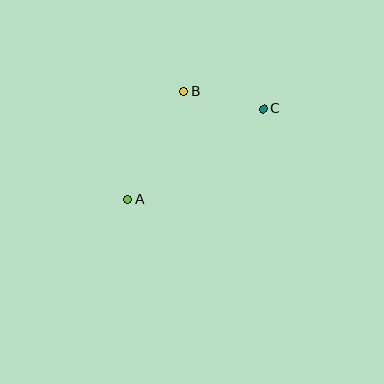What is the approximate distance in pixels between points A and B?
The distance between A and B is approximately 122 pixels.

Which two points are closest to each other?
Points B and C are closest to each other.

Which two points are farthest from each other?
Points A and C are farthest from each other.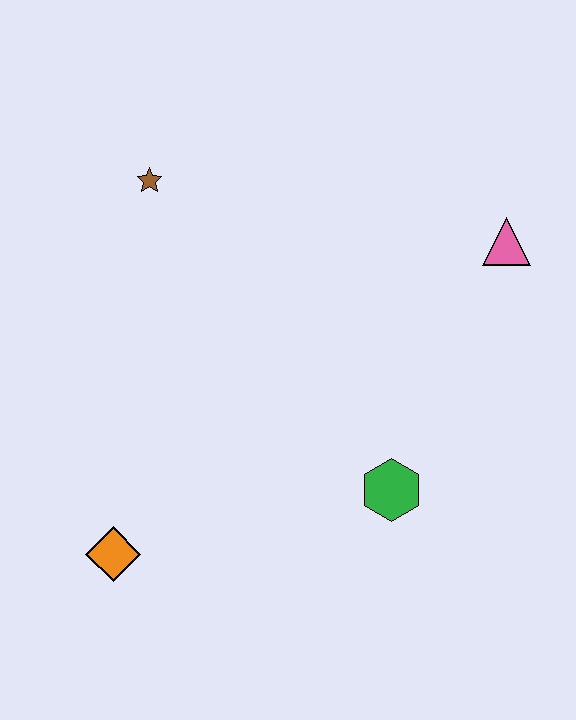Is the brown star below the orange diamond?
No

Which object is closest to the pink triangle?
The green hexagon is closest to the pink triangle.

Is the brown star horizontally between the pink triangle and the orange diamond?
Yes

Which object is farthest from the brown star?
The green hexagon is farthest from the brown star.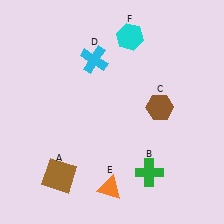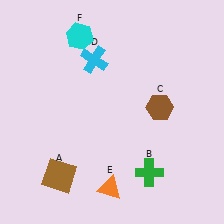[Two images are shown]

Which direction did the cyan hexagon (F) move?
The cyan hexagon (F) moved left.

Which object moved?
The cyan hexagon (F) moved left.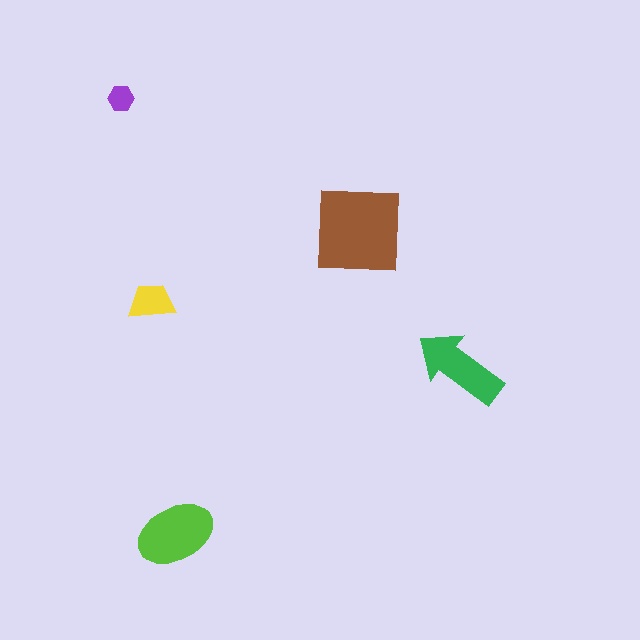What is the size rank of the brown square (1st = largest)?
1st.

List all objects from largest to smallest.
The brown square, the lime ellipse, the green arrow, the yellow trapezoid, the purple hexagon.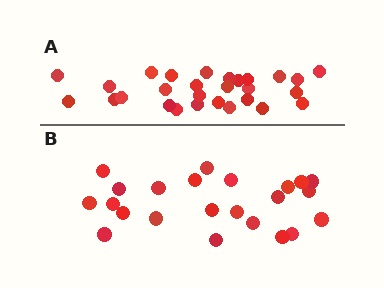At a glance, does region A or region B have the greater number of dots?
Region A (the top region) has more dots.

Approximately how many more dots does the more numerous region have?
Region A has about 5 more dots than region B.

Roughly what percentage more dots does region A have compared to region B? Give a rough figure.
About 20% more.